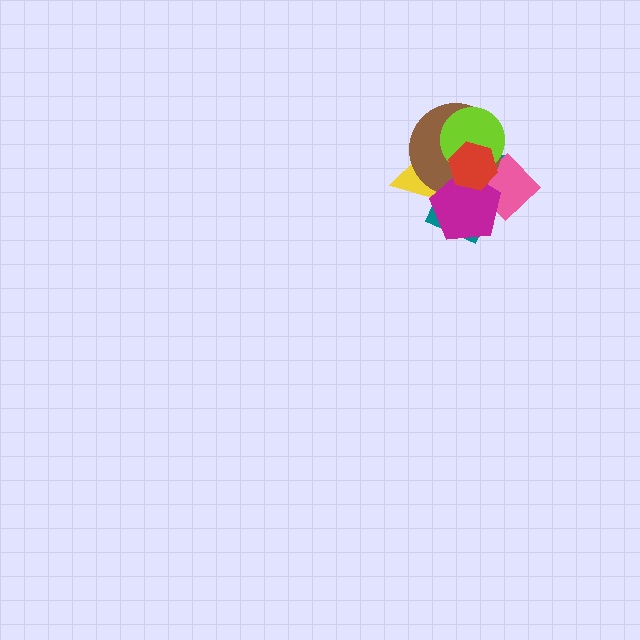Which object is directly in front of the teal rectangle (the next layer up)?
The pink diamond is directly in front of the teal rectangle.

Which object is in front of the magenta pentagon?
The red hexagon is in front of the magenta pentagon.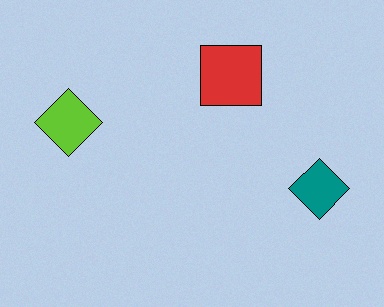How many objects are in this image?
There are 3 objects.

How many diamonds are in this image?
There are 2 diamonds.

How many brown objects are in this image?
There are no brown objects.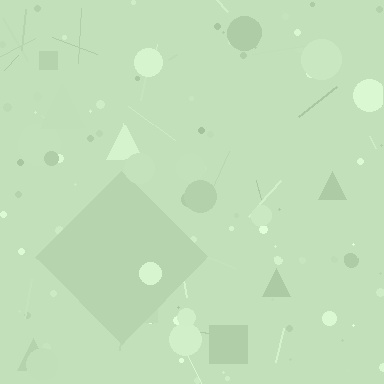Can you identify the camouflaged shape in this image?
The camouflaged shape is a diamond.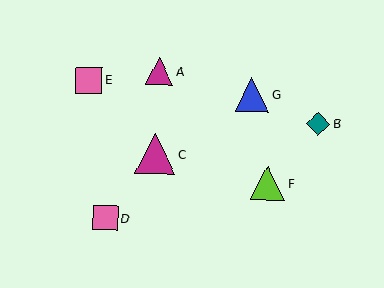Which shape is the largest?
The magenta triangle (labeled C) is the largest.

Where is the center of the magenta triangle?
The center of the magenta triangle is at (159, 71).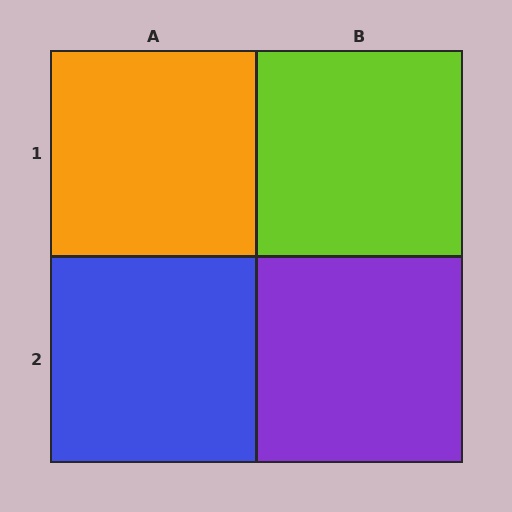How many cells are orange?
1 cell is orange.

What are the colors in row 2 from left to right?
Blue, purple.